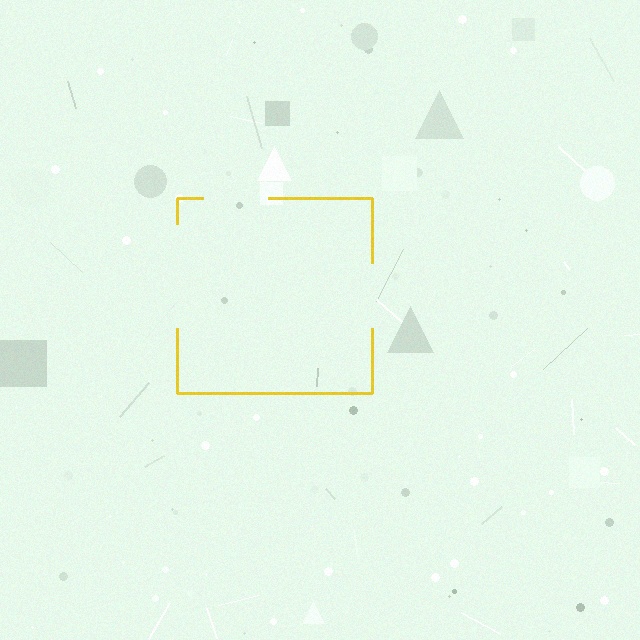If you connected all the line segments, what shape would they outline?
They would outline a square.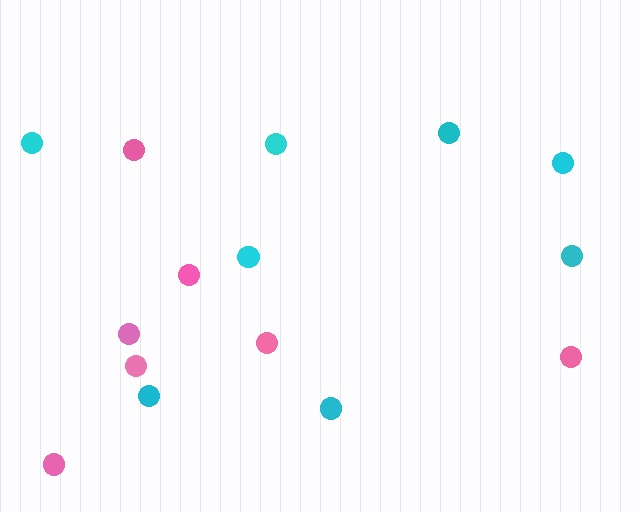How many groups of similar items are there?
There are 2 groups: one group of pink circles (7) and one group of cyan circles (8).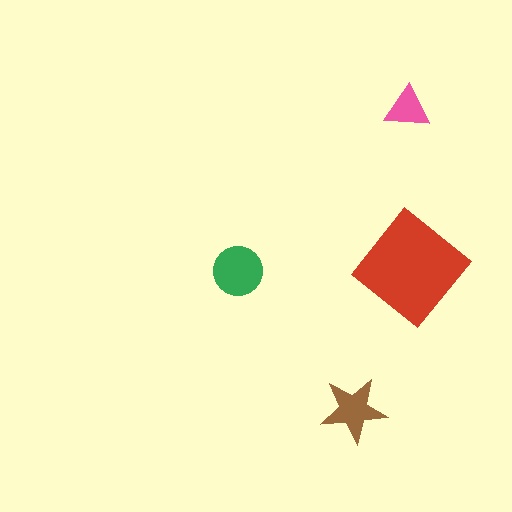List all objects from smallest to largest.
The pink triangle, the brown star, the green circle, the red diamond.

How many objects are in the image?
There are 4 objects in the image.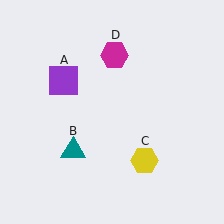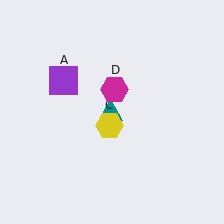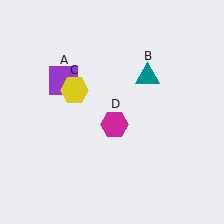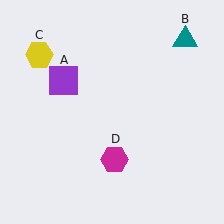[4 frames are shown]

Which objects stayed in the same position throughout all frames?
Purple square (object A) remained stationary.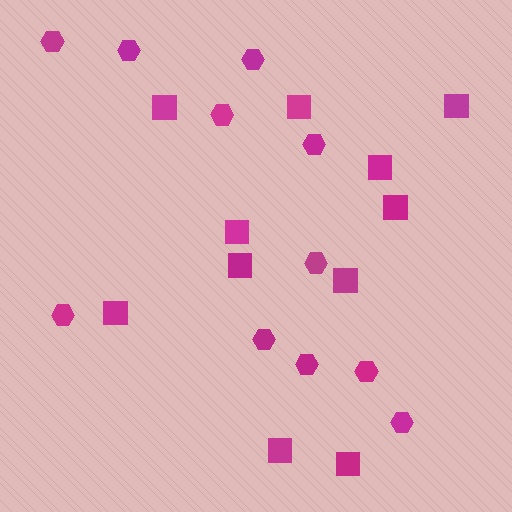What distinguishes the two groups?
There are 2 groups: one group of hexagons (11) and one group of squares (11).